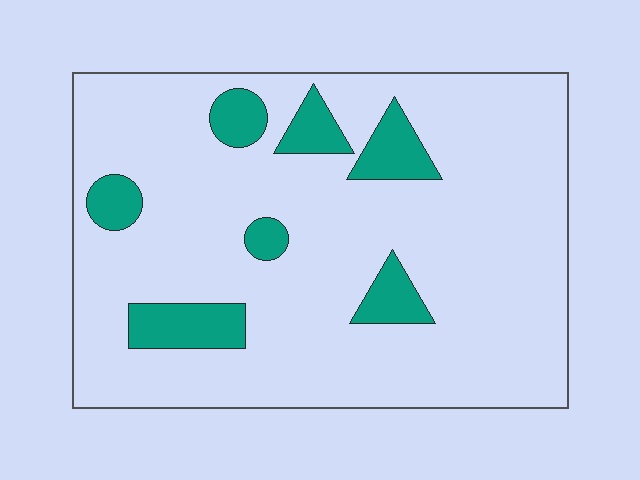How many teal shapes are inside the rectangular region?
7.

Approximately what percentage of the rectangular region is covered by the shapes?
Approximately 15%.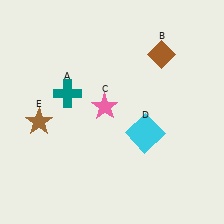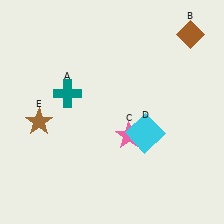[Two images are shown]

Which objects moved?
The objects that moved are: the brown diamond (B), the pink star (C).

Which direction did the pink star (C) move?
The pink star (C) moved down.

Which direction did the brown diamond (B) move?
The brown diamond (B) moved right.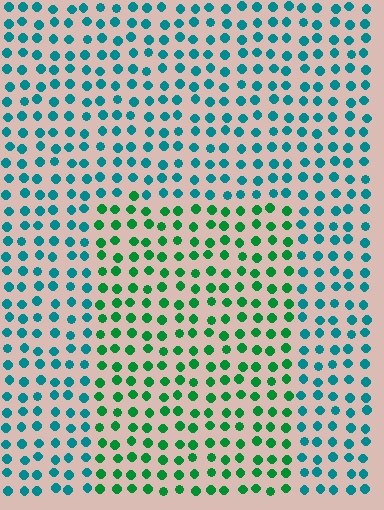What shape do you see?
I see a rectangle.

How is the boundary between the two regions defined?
The boundary is defined purely by a slight shift in hue (about 41 degrees). Spacing, size, and orientation are identical on both sides.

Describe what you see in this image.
The image is filled with small teal elements in a uniform arrangement. A rectangle-shaped region is visible where the elements are tinted to a slightly different hue, forming a subtle color boundary.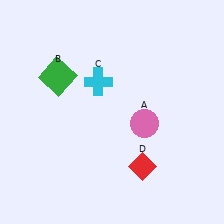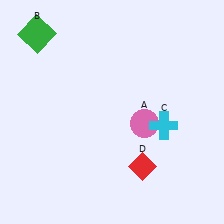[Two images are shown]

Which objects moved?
The objects that moved are: the green square (B), the cyan cross (C).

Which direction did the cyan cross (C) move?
The cyan cross (C) moved right.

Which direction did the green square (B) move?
The green square (B) moved up.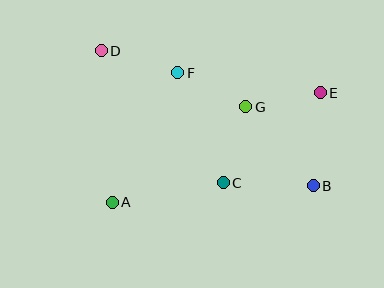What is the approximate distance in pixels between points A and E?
The distance between A and E is approximately 235 pixels.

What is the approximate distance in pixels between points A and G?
The distance between A and G is approximately 164 pixels.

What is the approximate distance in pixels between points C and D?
The distance between C and D is approximately 180 pixels.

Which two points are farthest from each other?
Points B and D are farthest from each other.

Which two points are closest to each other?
Points E and G are closest to each other.